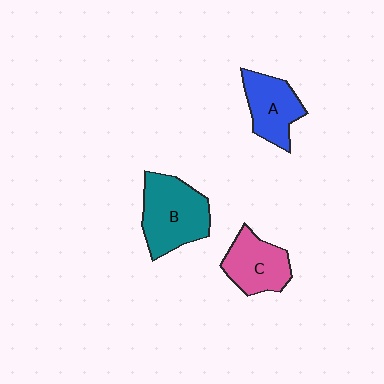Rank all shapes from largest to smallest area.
From largest to smallest: B (teal), C (pink), A (blue).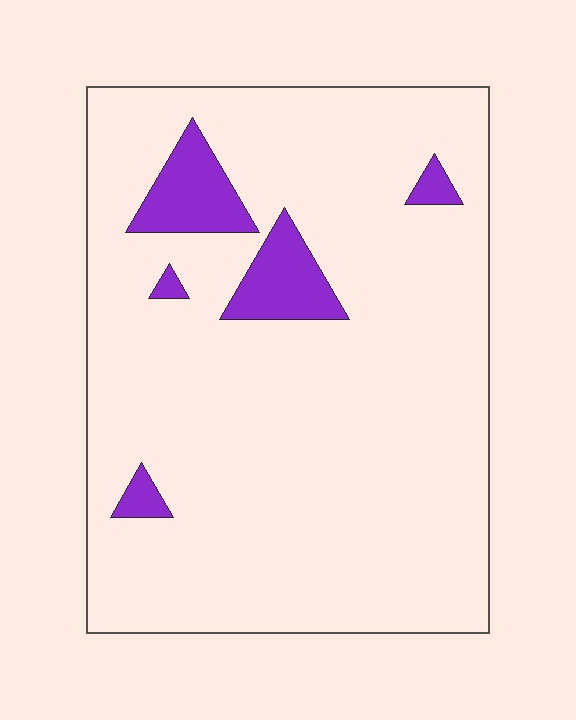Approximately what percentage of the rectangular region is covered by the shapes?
Approximately 10%.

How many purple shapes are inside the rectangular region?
5.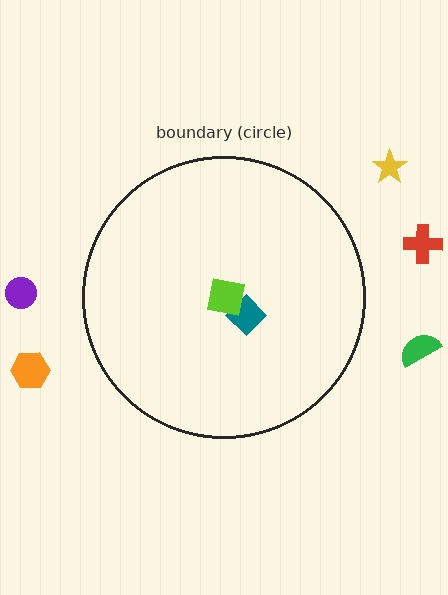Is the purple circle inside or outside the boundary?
Outside.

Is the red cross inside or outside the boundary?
Outside.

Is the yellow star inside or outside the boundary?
Outside.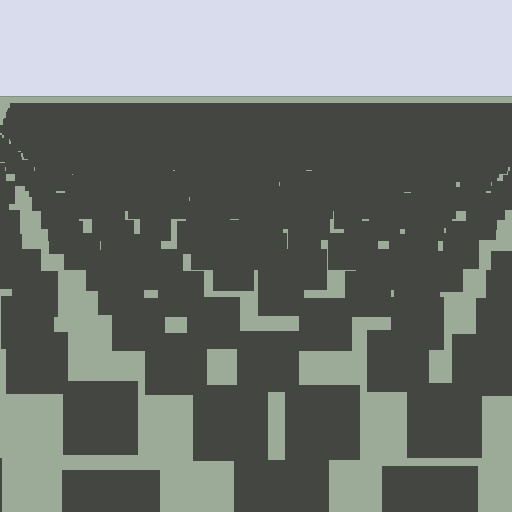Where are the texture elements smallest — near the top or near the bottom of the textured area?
Near the top.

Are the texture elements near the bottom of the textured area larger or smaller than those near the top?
Larger. Near the bottom, elements are closer to the viewer and appear at a bigger on-screen size.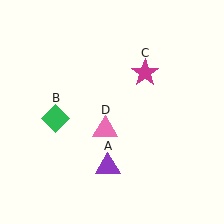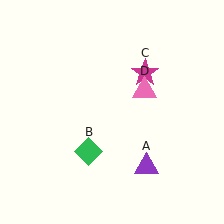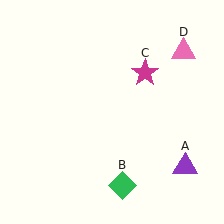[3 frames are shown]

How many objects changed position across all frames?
3 objects changed position: purple triangle (object A), green diamond (object B), pink triangle (object D).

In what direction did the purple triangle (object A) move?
The purple triangle (object A) moved right.